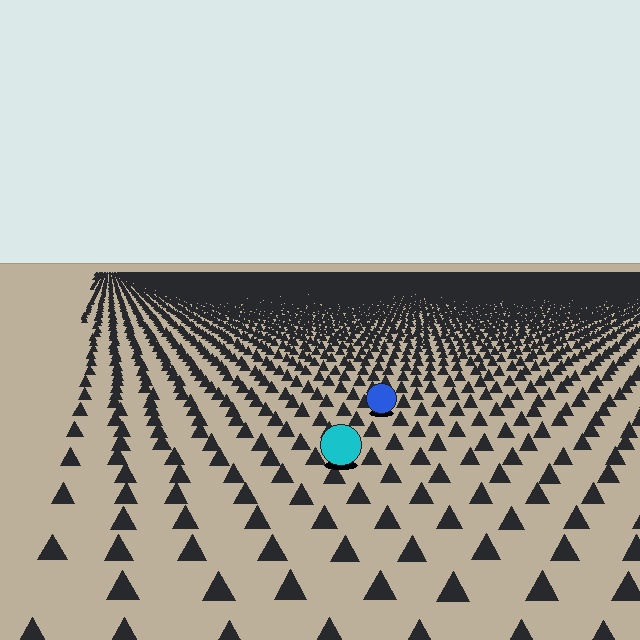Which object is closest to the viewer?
The cyan circle is closest. The texture marks near it are larger and more spread out.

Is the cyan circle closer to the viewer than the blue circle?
Yes. The cyan circle is closer — you can tell from the texture gradient: the ground texture is coarser near it.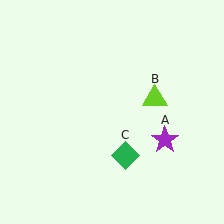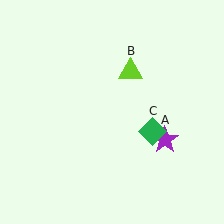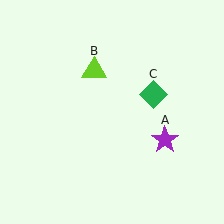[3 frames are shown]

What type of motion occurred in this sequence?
The lime triangle (object B), green diamond (object C) rotated counterclockwise around the center of the scene.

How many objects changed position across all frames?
2 objects changed position: lime triangle (object B), green diamond (object C).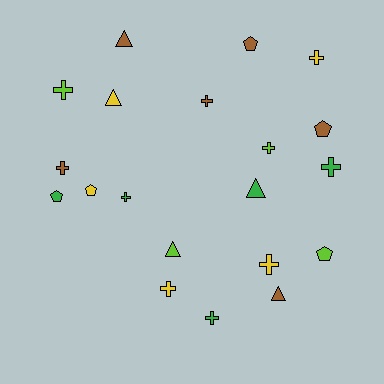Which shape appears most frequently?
Cross, with 10 objects.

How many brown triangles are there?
There are 2 brown triangles.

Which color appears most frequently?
Brown, with 6 objects.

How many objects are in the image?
There are 20 objects.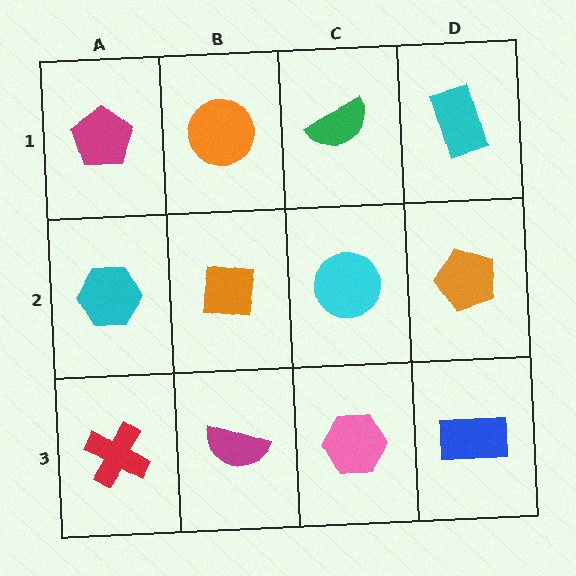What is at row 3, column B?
A magenta semicircle.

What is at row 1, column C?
A green semicircle.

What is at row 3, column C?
A pink hexagon.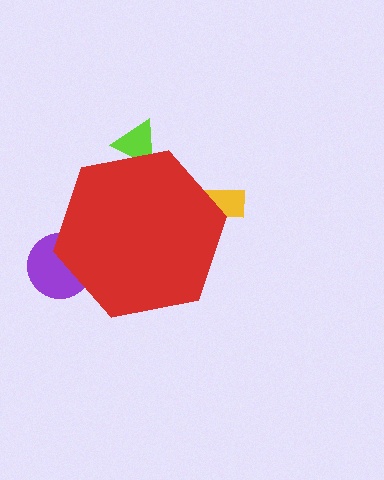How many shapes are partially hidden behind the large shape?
3 shapes are partially hidden.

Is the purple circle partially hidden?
Yes, the purple circle is partially hidden behind the red hexagon.